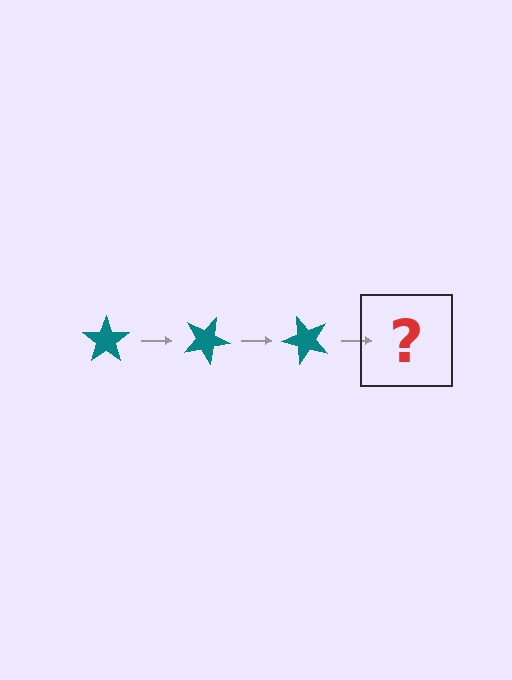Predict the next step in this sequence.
The next step is a teal star rotated 75 degrees.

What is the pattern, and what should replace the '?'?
The pattern is that the star rotates 25 degrees each step. The '?' should be a teal star rotated 75 degrees.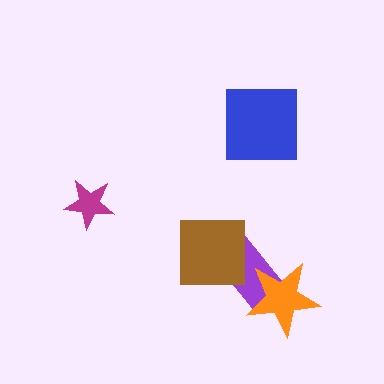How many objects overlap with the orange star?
1 object overlaps with the orange star.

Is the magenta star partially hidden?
No, no other shape covers it.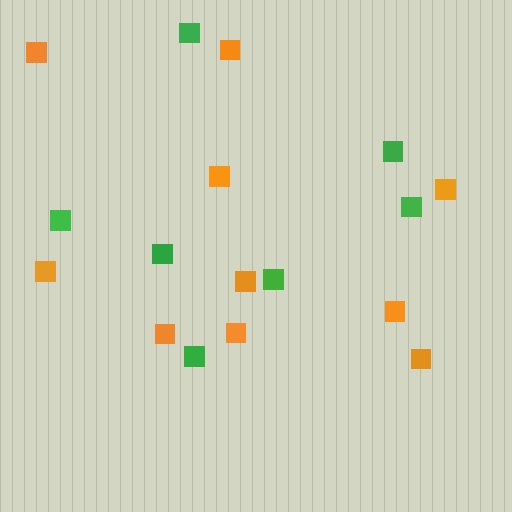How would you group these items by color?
There are 2 groups: one group of green squares (7) and one group of orange squares (10).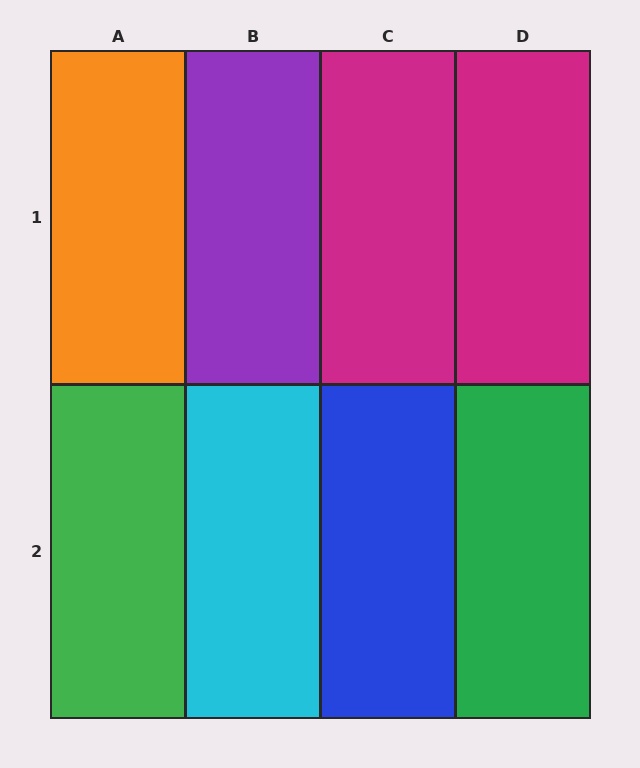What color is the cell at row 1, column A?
Orange.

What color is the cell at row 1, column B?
Purple.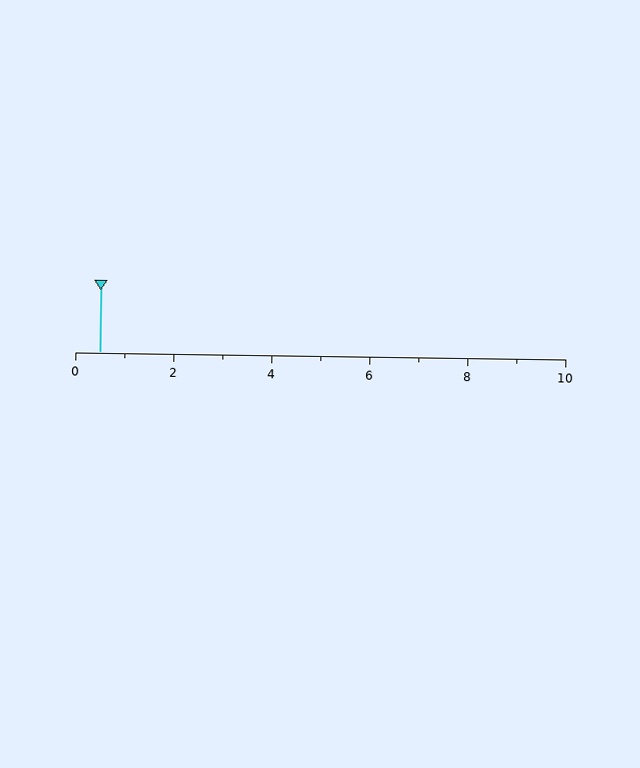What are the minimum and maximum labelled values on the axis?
The axis runs from 0 to 10.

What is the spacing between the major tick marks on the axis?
The major ticks are spaced 2 apart.